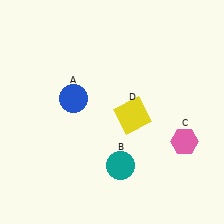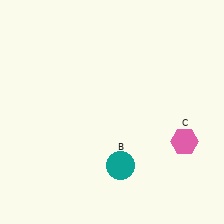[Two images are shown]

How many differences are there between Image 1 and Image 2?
There are 2 differences between the two images.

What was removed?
The blue circle (A), the yellow square (D) were removed in Image 2.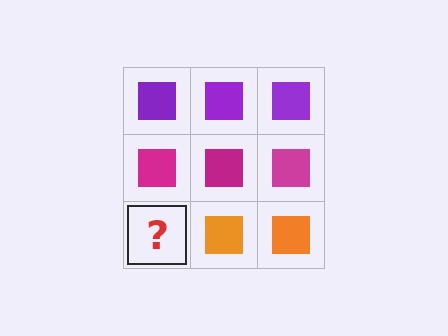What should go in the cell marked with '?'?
The missing cell should contain an orange square.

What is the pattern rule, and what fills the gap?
The rule is that each row has a consistent color. The gap should be filled with an orange square.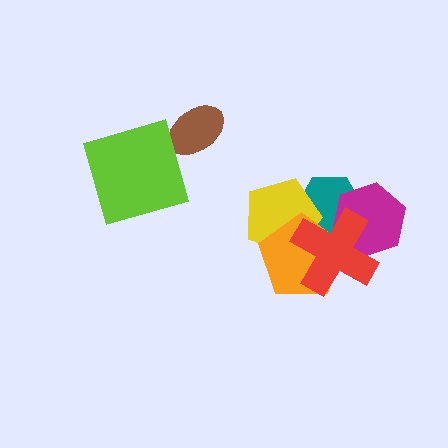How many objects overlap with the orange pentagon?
3 objects overlap with the orange pentagon.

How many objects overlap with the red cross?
4 objects overlap with the red cross.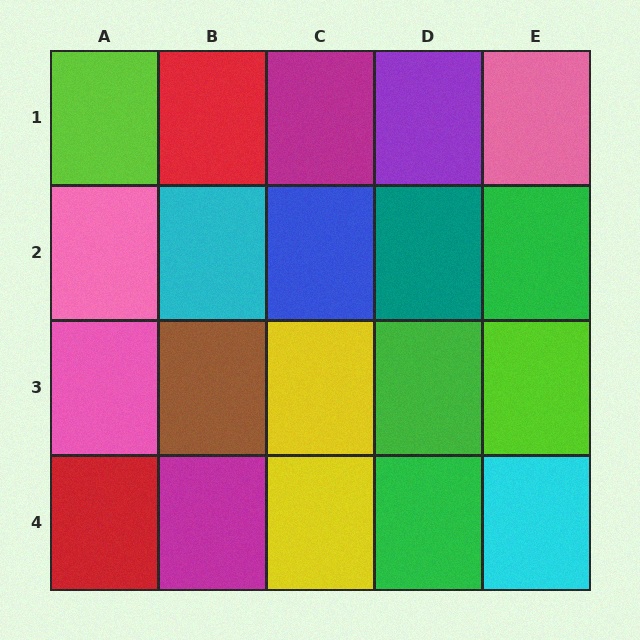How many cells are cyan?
2 cells are cyan.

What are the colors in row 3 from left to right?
Pink, brown, yellow, green, lime.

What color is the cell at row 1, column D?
Purple.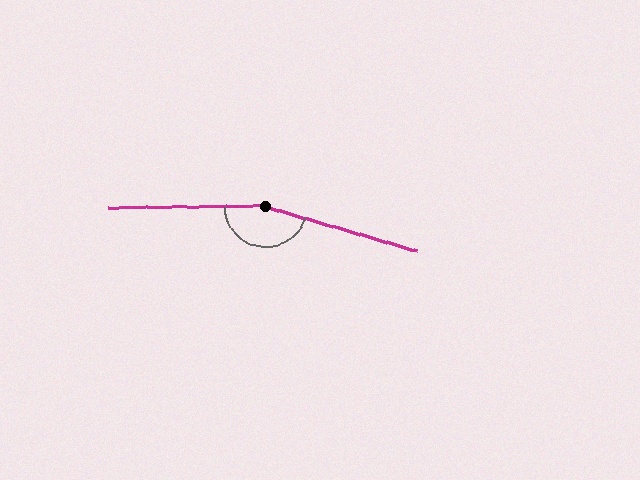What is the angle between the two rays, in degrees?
Approximately 163 degrees.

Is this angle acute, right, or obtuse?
It is obtuse.